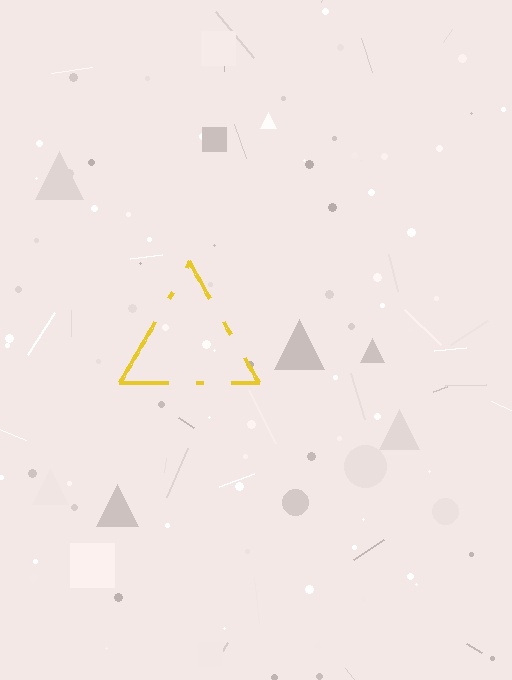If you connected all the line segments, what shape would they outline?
They would outline a triangle.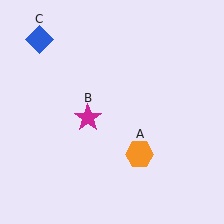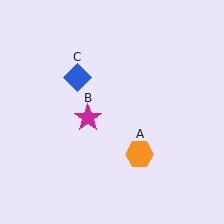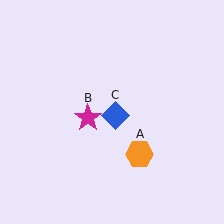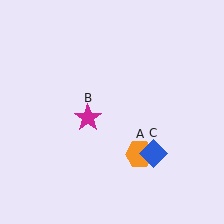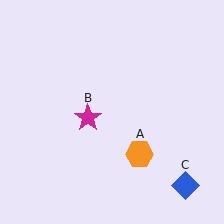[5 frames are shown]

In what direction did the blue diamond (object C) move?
The blue diamond (object C) moved down and to the right.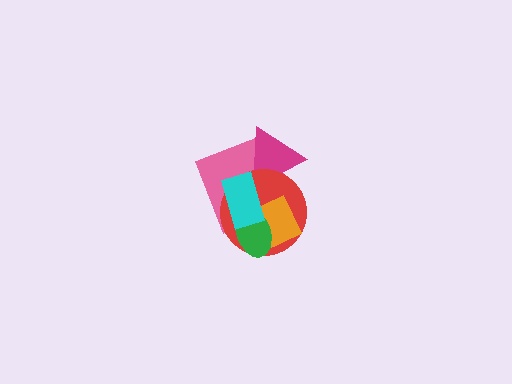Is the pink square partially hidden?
Yes, it is partially covered by another shape.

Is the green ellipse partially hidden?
Yes, it is partially covered by another shape.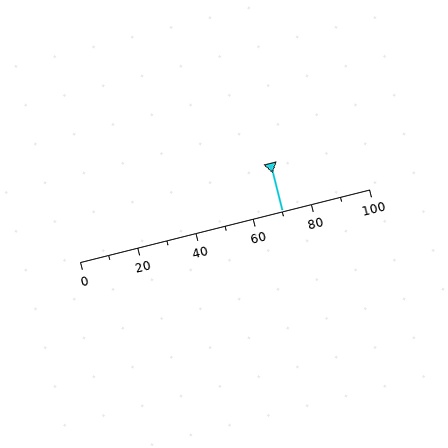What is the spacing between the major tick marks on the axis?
The major ticks are spaced 20 apart.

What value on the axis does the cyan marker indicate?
The marker indicates approximately 70.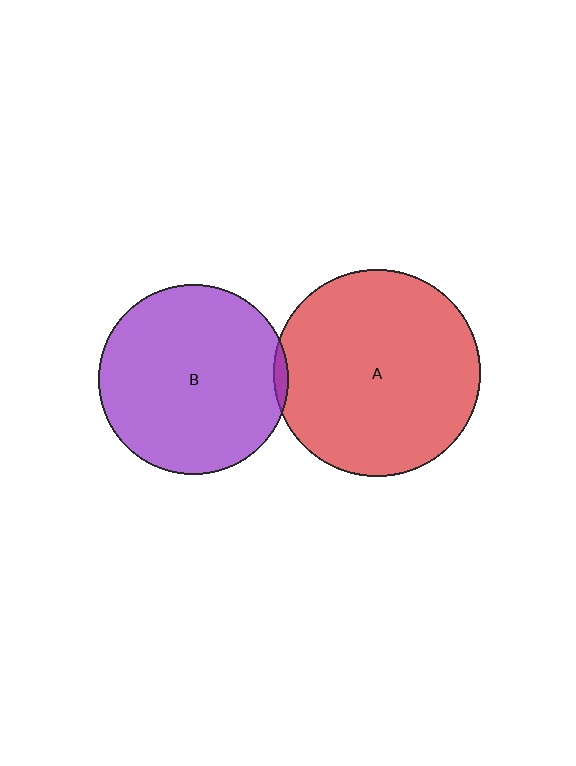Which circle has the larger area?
Circle A (red).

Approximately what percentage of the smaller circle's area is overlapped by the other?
Approximately 5%.